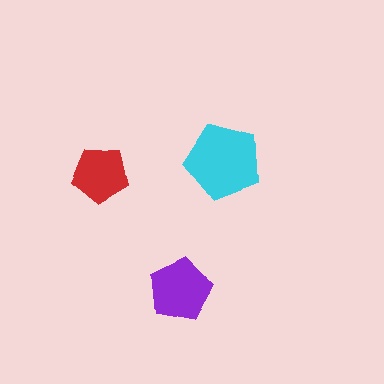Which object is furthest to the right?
The cyan pentagon is rightmost.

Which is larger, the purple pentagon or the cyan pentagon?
The cyan one.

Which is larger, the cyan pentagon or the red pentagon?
The cyan one.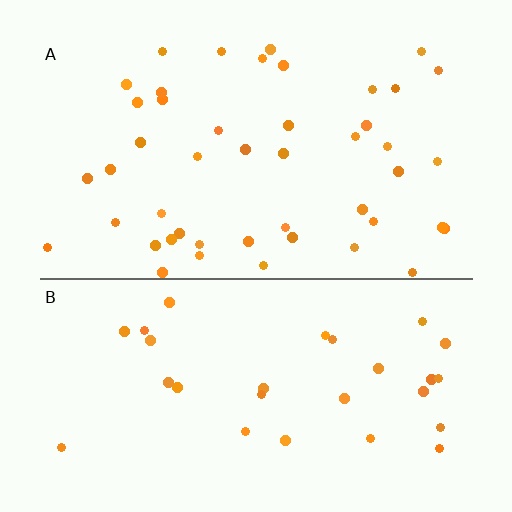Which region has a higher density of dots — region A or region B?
A (the top).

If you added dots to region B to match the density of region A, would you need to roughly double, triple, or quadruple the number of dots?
Approximately double.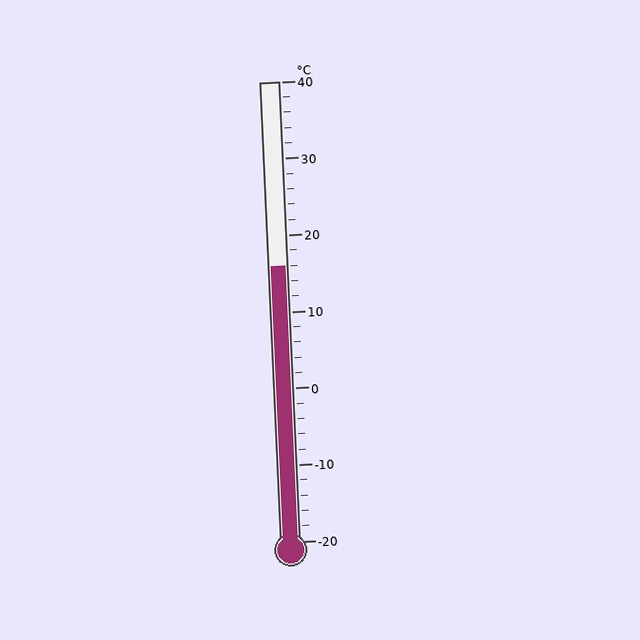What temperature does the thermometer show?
The thermometer shows approximately 16°C.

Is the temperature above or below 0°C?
The temperature is above 0°C.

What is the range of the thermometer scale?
The thermometer scale ranges from -20°C to 40°C.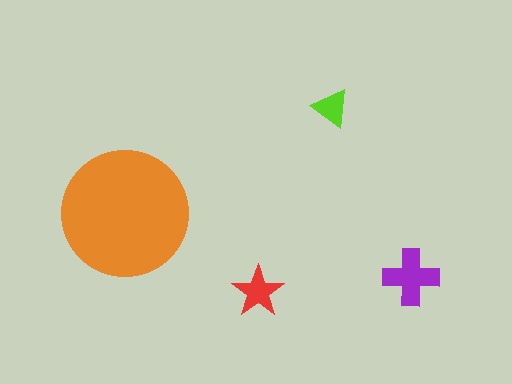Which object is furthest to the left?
The orange circle is leftmost.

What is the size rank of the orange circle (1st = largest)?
1st.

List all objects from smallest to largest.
The lime triangle, the red star, the purple cross, the orange circle.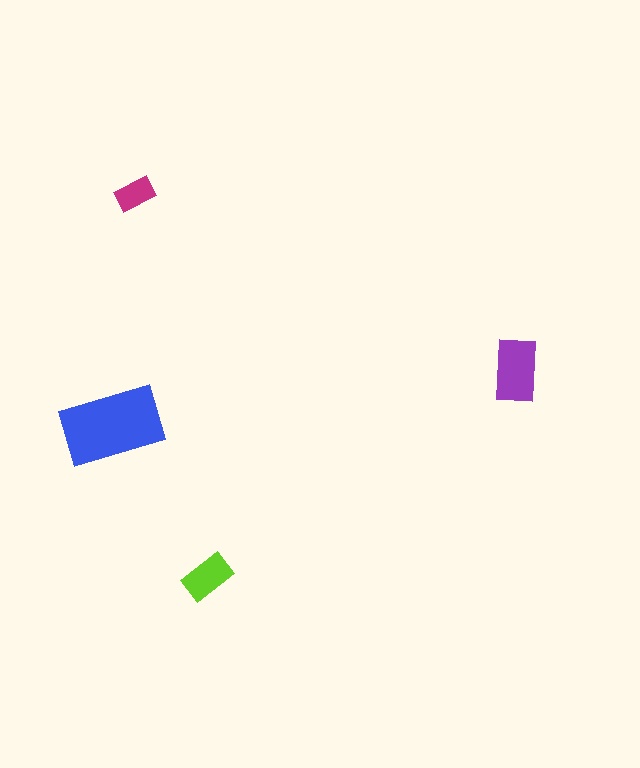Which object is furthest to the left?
The blue rectangle is leftmost.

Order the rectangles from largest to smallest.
the blue one, the purple one, the lime one, the magenta one.